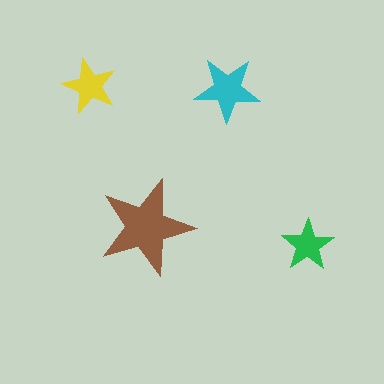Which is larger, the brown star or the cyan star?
The brown one.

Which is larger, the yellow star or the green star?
The yellow one.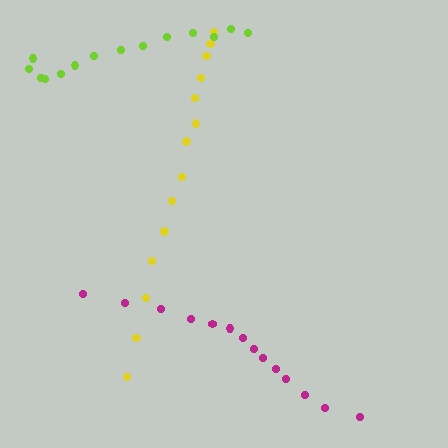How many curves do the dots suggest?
There are 3 distinct paths.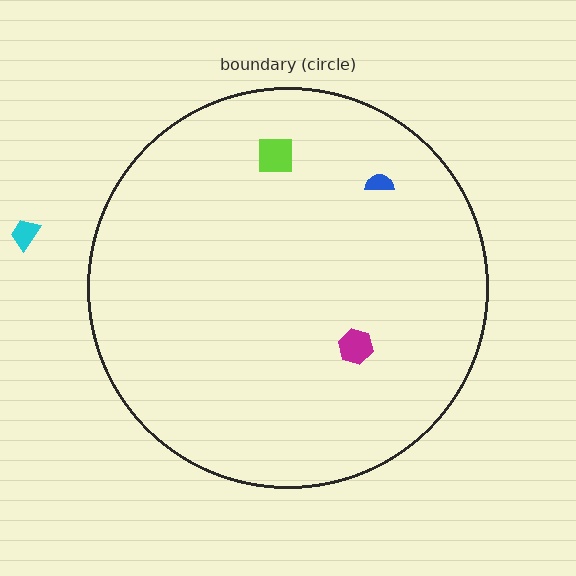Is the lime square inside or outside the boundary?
Inside.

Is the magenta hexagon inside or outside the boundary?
Inside.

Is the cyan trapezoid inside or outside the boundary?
Outside.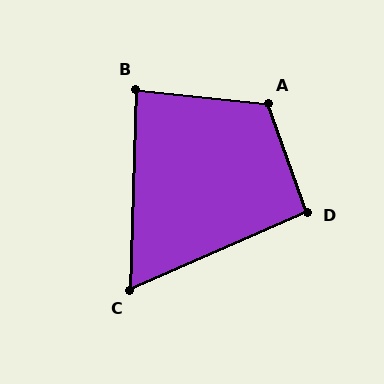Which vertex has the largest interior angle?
A, at approximately 115 degrees.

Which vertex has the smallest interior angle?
C, at approximately 65 degrees.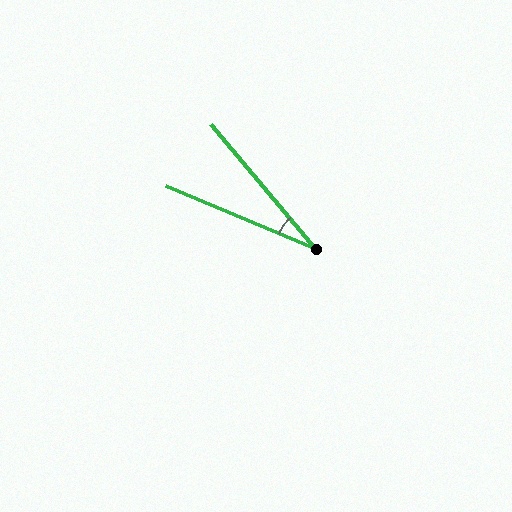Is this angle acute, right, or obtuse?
It is acute.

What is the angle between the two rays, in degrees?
Approximately 27 degrees.